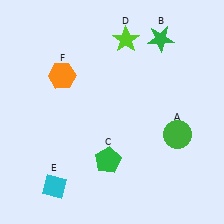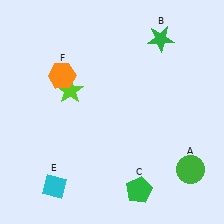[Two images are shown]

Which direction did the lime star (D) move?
The lime star (D) moved left.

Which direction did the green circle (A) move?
The green circle (A) moved down.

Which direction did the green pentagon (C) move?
The green pentagon (C) moved right.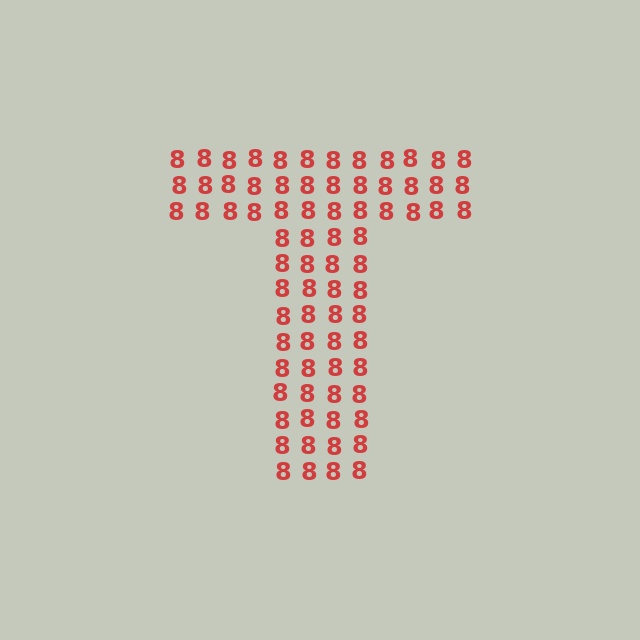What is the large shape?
The large shape is the letter T.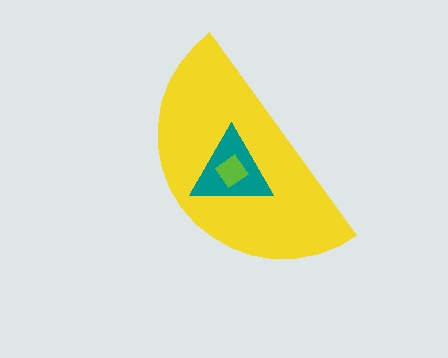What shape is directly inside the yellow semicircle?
The teal triangle.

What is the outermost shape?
The yellow semicircle.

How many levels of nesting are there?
3.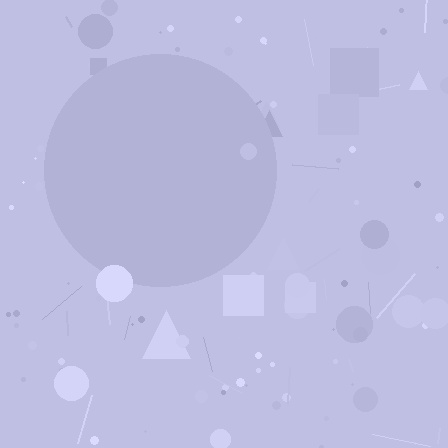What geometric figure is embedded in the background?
A circle is embedded in the background.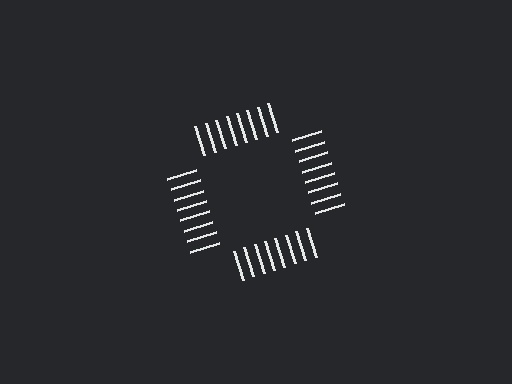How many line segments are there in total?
32 — 8 along each of the 4 edges.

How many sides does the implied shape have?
4 sides — the line-ends trace a square.